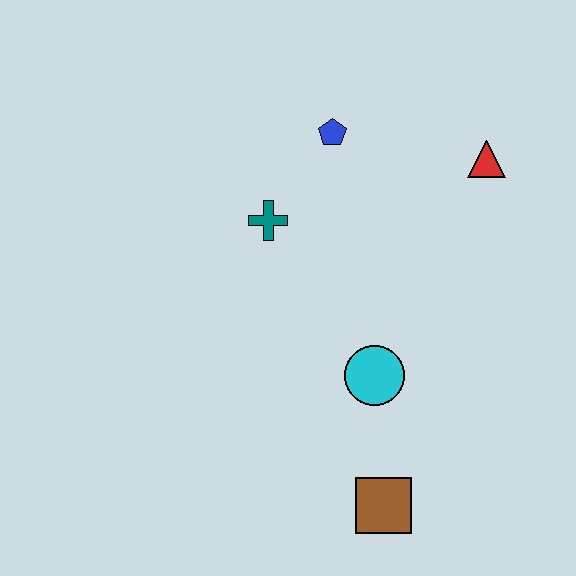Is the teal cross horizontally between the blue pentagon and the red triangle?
No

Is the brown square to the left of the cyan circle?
No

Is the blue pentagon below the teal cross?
No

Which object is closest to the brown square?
The cyan circle is closest to the brown square.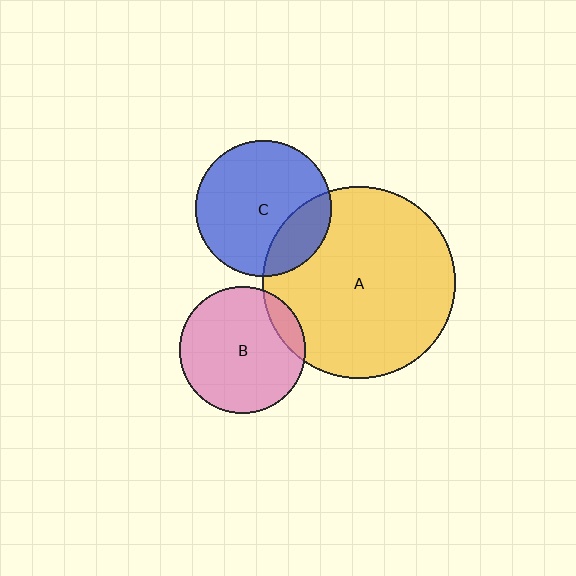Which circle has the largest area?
Circle A (yellow).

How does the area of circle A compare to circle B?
Approximately 2.3 times.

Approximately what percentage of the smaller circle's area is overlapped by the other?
Approximately 10%.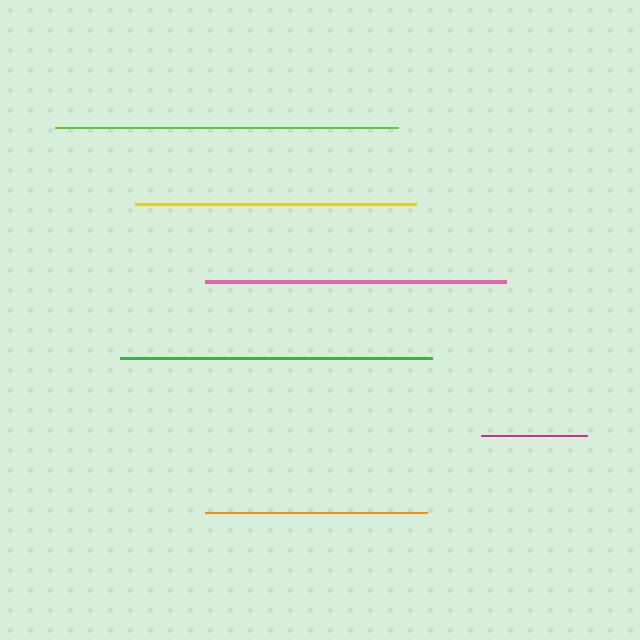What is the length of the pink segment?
The pink segment is approximately 302 pixels long.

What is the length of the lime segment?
The lime segment is approximately 342 pixels long.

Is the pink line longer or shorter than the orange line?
The pink line is longer than the orange line.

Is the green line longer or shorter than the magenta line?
The green line is longer than the magenta line.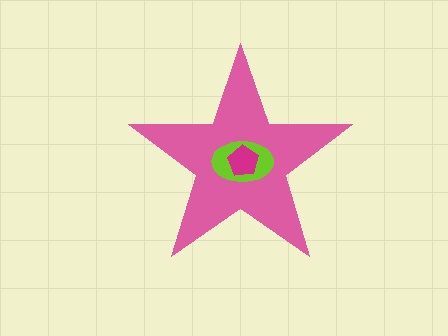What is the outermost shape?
The pink star.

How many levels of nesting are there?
3.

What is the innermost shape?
The magenta pentagon.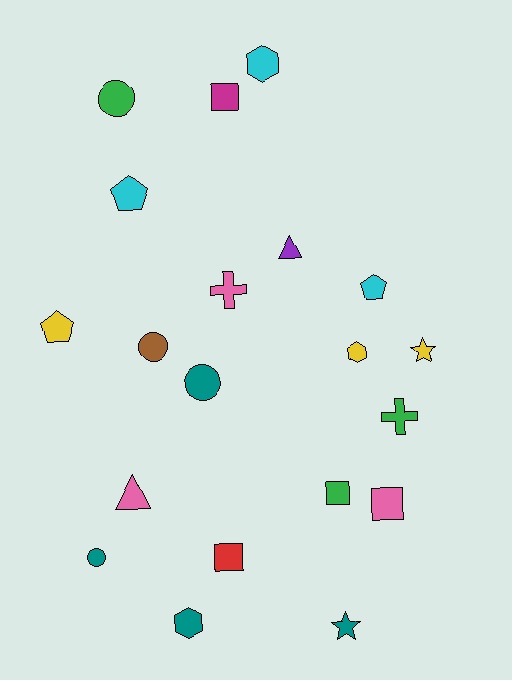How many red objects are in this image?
There is 1 red object.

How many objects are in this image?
There are 20 objects.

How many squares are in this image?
There are 4 squares.